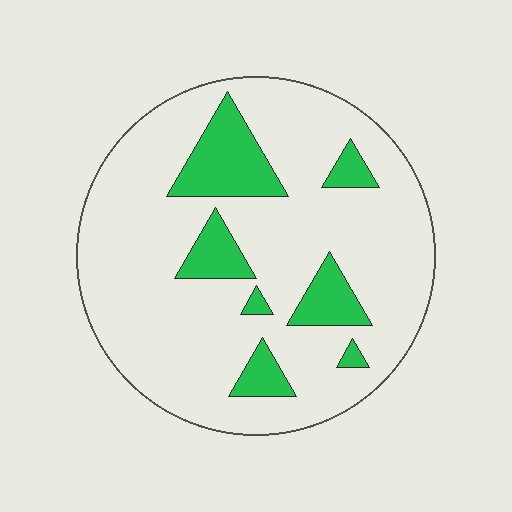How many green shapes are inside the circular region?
7.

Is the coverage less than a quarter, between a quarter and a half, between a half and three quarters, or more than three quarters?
Less than a quarter.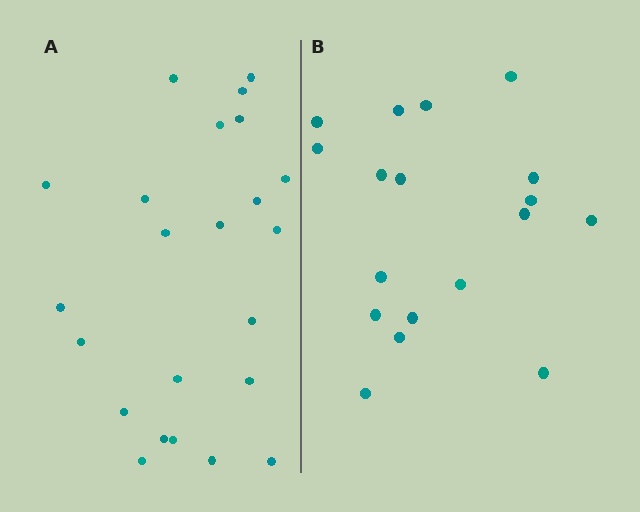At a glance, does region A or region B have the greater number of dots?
Region A (the left region) has more dots.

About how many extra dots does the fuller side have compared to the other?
Region A has about 5 more dots than region B.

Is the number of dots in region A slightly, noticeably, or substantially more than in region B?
Region A has noticeably more, but not dramatically so. The ratio is roughly 1.3 to 1.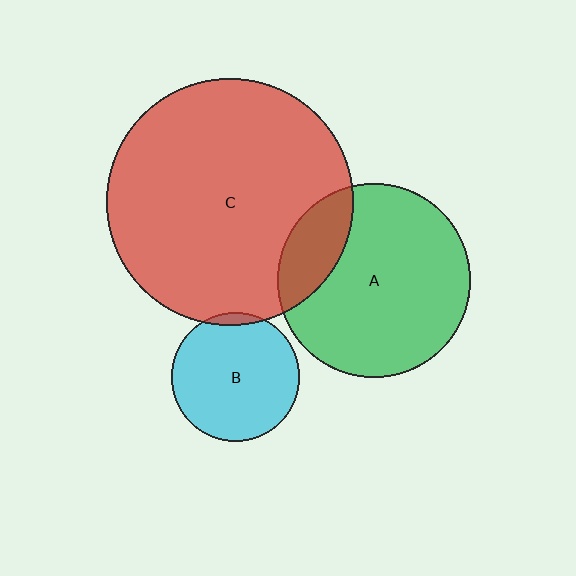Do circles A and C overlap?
Yes.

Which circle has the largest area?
Circle C (red).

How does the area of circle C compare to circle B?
Approximately 3.7 times.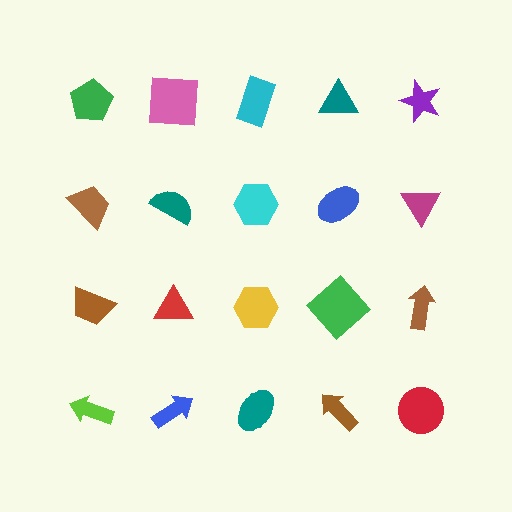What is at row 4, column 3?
A teal ellipse.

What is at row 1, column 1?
A green pentagon.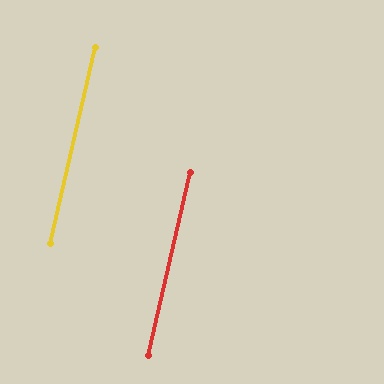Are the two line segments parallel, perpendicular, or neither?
Parallel — their directions differ by only 0.1°.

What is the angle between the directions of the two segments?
Approximately 0 degrees.